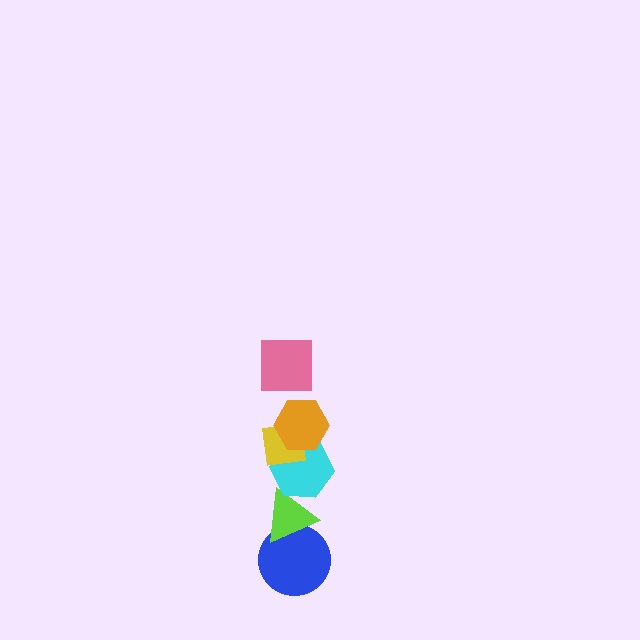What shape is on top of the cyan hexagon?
The yellow square is on top of the cyan hexagon.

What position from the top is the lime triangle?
The lime triangle is 5th from the top.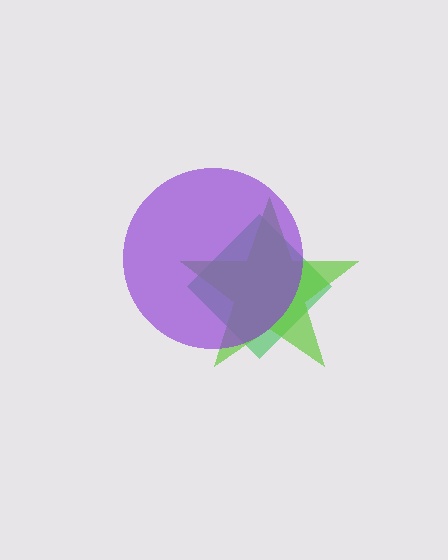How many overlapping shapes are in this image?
There are 3 overlapping shapes in the image.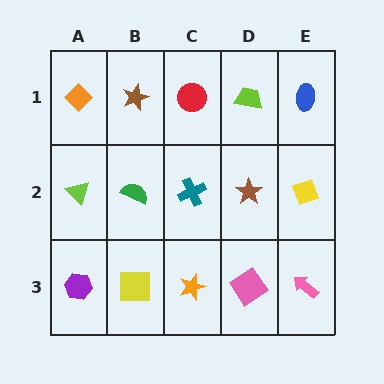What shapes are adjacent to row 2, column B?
A brown star (row 1, column B), a yellow square (row 3, column B), a lime triangle (row 2, column A), a teal cross (row 2, column C).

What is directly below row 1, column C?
A teal cross.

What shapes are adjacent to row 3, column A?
A lime triangle (row 2, column A), a yellow square (row 3, column B).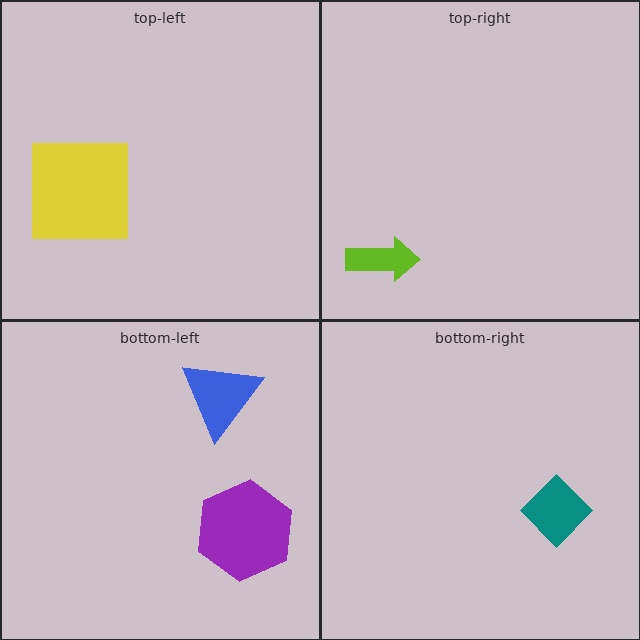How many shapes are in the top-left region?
1.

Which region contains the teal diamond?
The bottom-right region.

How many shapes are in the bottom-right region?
1.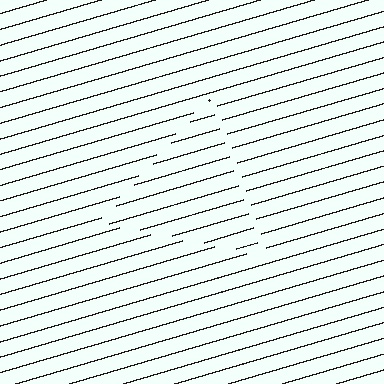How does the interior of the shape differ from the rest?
The interior of the shape contains the same grating, shifted by half a period — the contour is defined by the phase discontinuity where line-ends from the inner and outer gratings abut.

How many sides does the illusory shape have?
3 sides — the line-ends trace a triangle.